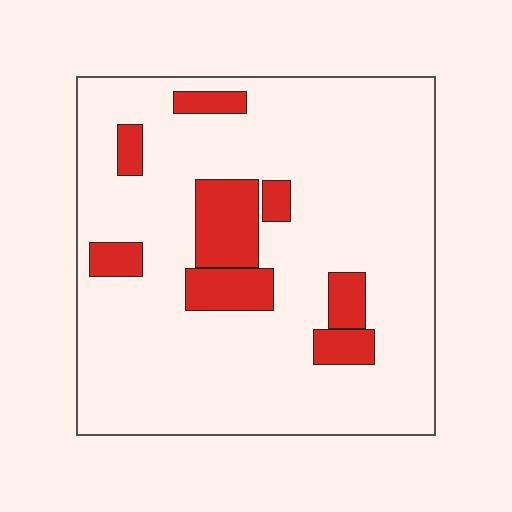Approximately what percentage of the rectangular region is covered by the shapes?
Approximately 15%.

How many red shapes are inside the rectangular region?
8.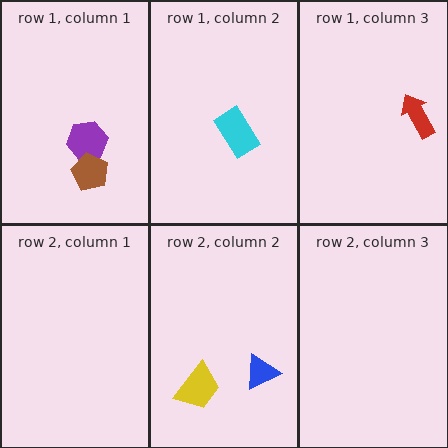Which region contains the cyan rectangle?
The row 1, column 2 region.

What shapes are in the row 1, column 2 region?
The cyan rectangle.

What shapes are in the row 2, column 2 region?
The yellow trapezoid, the blue triangle.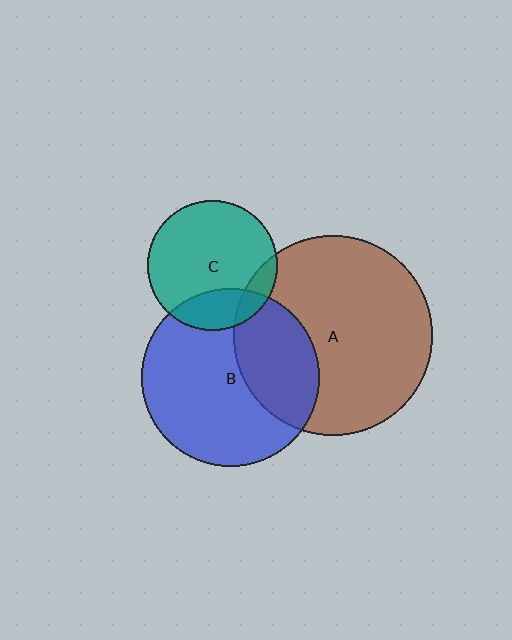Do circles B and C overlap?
Yes.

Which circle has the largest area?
Circle A (brown).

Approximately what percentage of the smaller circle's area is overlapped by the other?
Approximately 20%.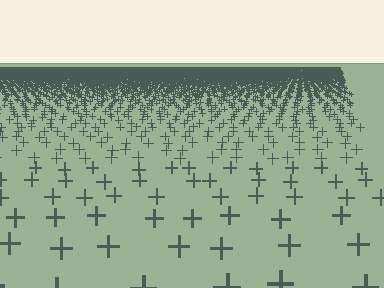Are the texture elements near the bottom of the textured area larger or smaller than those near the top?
Larger. Near the bottom, elements are closer to the viewer and appear at a bigger on-screen size.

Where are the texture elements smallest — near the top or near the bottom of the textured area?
Near the top.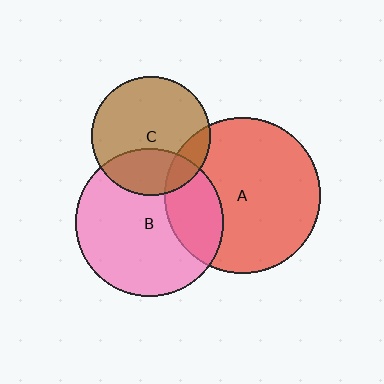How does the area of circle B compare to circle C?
Approximately 1.5 times.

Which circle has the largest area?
Circle A (red).